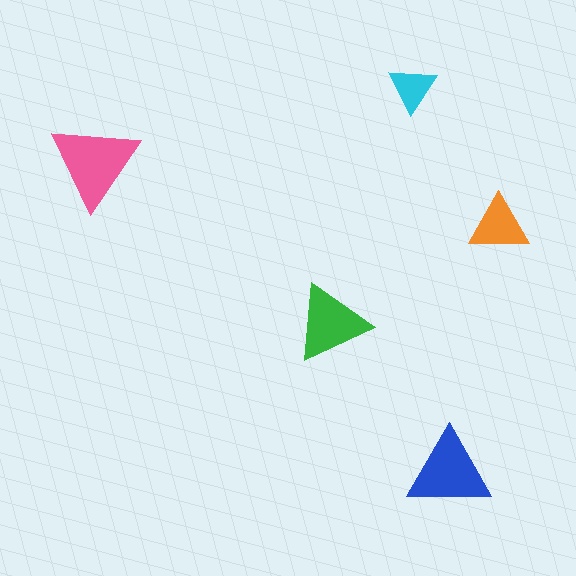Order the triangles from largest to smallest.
the pink one, the blue one, the green one, the orange one, the cyan one.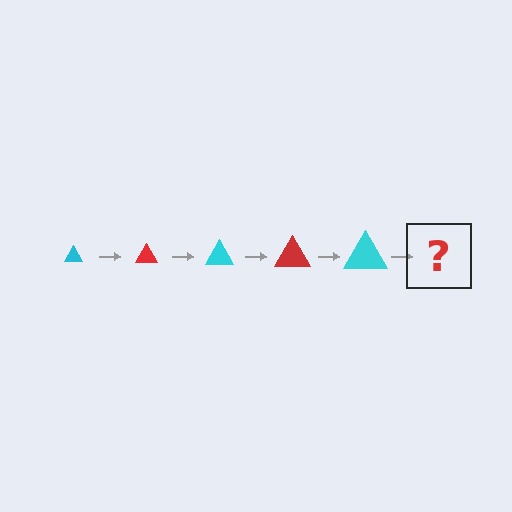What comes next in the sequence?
The next element should be a red triangle, larger than the previous one.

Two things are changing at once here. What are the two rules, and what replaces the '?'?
The two rules are that the triangle grows larger each step and the color cycles through cyan and red. The '?' should be a red triangle, larger than the previous one.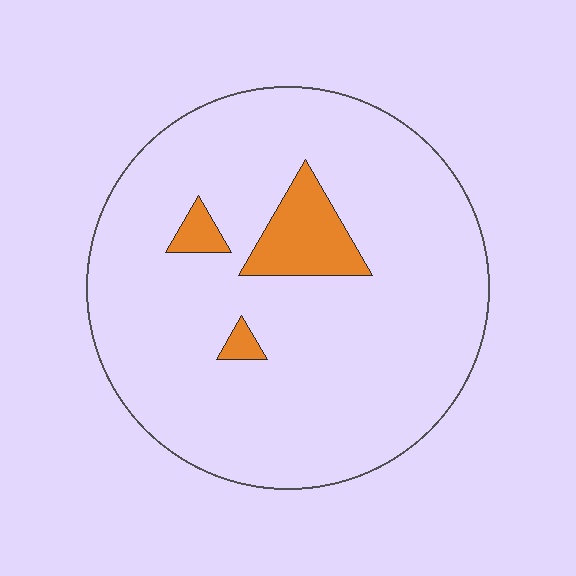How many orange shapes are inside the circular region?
3.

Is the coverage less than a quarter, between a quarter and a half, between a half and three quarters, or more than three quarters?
Less than a quarter.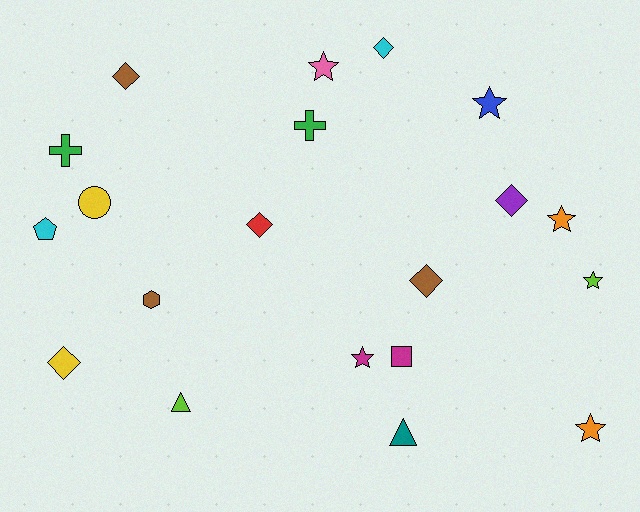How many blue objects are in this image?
There is 1 blue object.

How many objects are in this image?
There are 20 objects.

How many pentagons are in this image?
There is 1 pentagon.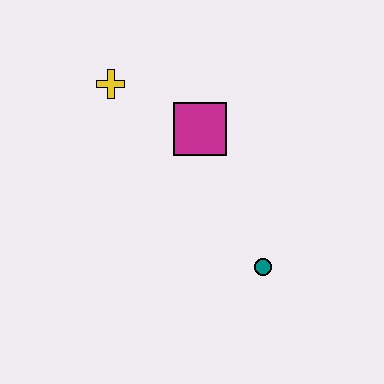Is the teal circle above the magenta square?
No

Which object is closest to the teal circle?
The magenta square is closest to the teal circle.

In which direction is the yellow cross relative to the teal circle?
The yellow cross is above the teal circle.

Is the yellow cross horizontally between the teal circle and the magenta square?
No